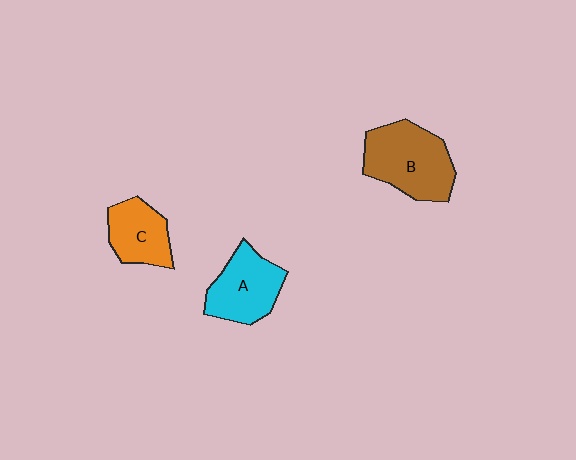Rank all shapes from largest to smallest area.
From largest to smallest: B (brown), A (cyan), C (orange).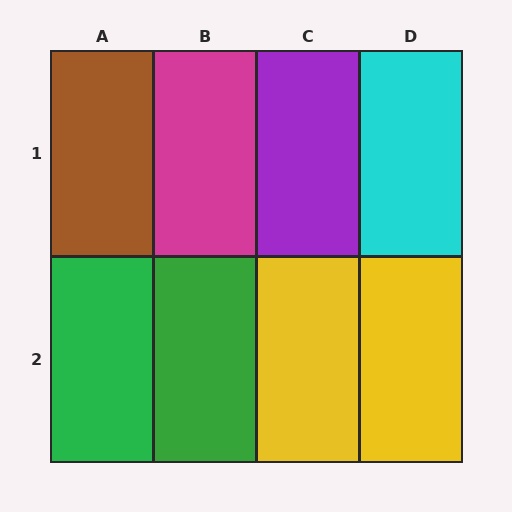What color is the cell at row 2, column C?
Yellow.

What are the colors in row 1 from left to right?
Brown, magenta, purple, cyan.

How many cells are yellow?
2 cells are yellow.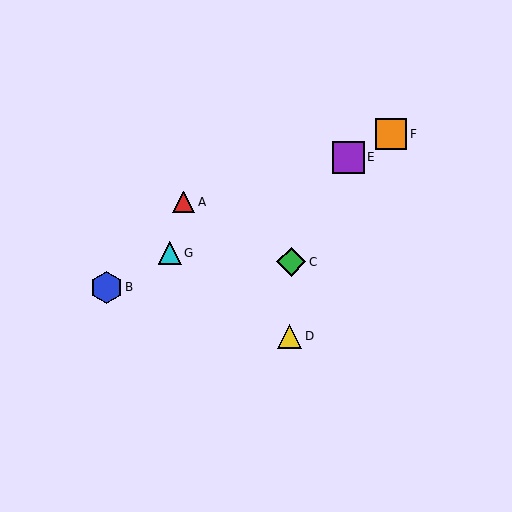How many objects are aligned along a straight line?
4 objects (B, E, F, G) are aligned along a straight line.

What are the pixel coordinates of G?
Object G is at (170, 253).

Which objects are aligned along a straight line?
Objects B, E, F, G are aligned along a straight line.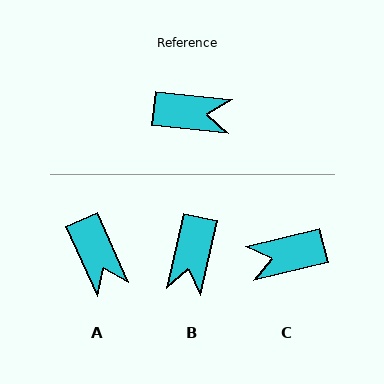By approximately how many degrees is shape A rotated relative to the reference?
Approximately 60 degrees clockwise.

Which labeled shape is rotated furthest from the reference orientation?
C, about 160 degrees away.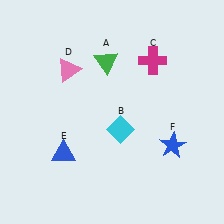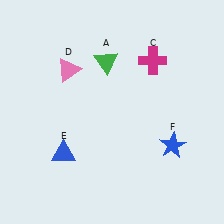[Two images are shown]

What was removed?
The cyan diamond (B) was removed in Image 2.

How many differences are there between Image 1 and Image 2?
There is 1 difference between the two images.